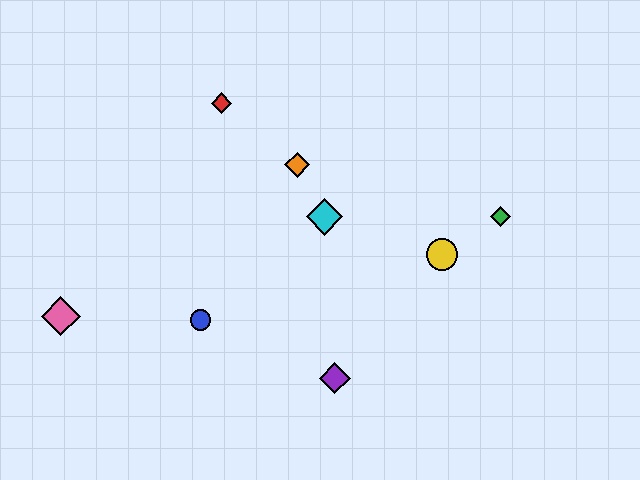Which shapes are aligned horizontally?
The green diamond, the cyan diamond are aligned horizontally.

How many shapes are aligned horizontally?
2 shapes (the green diamond, the cyan diamond) are aligned horizontally.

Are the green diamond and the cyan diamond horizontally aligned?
Yes, both are at y≈217.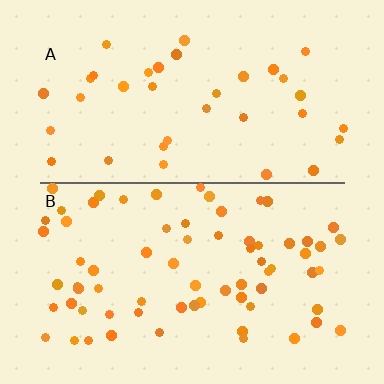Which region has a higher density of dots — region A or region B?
B (the bottom).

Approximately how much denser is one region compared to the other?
Approximately 1.9× — region B over region A.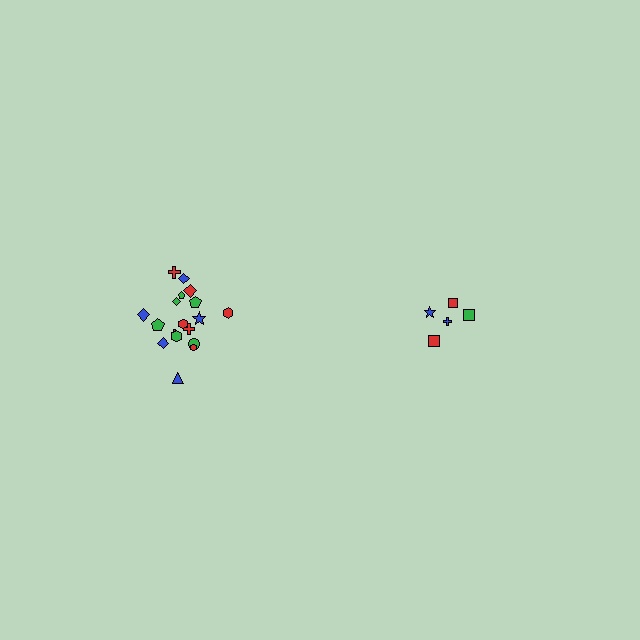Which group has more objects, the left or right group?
The left group.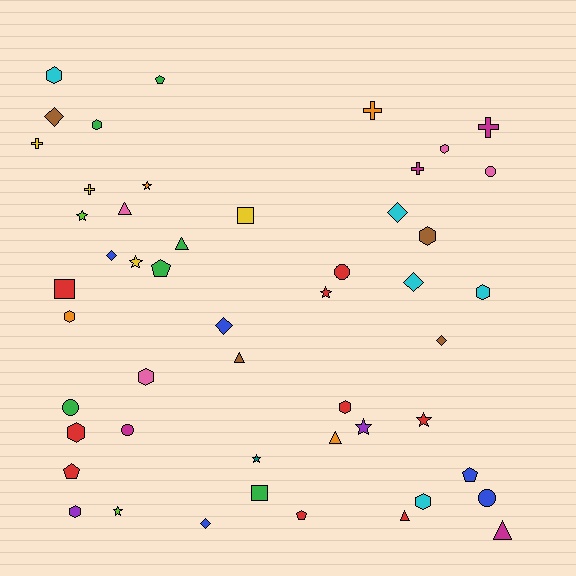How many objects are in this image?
There are 50 objects.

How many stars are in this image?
There are 8 stars.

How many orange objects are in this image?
There are 4 orange objects.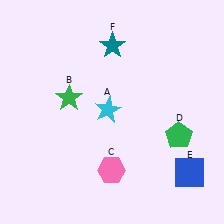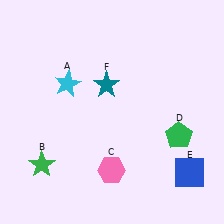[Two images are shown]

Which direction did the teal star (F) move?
The teal star (F) moved down.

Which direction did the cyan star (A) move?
The cyan star (A) moved left.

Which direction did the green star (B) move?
The green star (B) moved down.